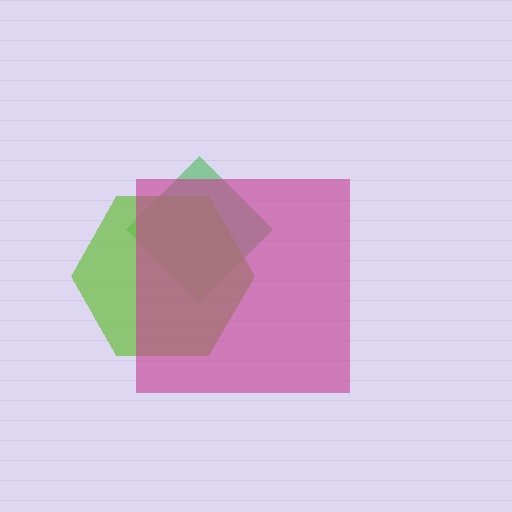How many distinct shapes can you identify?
There are 3 distinct shapes: a green diamond, a lime hexagon, a magenta square.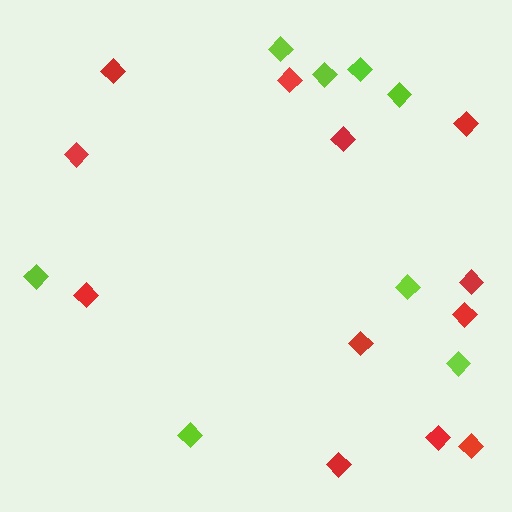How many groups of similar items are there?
There are 2 groups: one group of red diamonds (12) and one group of lime diamonds (8).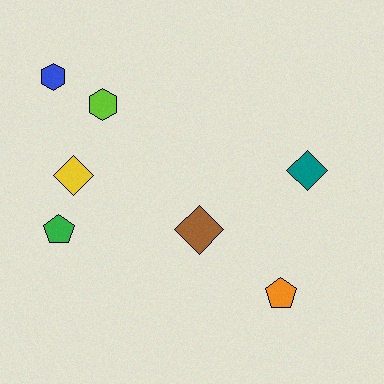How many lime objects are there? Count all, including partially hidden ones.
There is 1 lime object.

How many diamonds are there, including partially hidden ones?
There are 3 diamonds.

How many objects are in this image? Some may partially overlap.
There are 7 objects.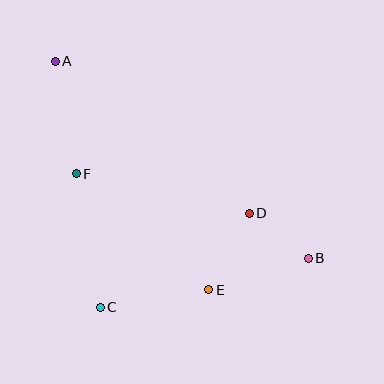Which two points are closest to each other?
Points B and D are closest to each other.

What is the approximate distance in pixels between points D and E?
The distance between D and E is approximately 86 pixels.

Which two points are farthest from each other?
Points A and B are farthest from each other.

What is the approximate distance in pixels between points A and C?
The distance between A and C is approximately 250 pixels.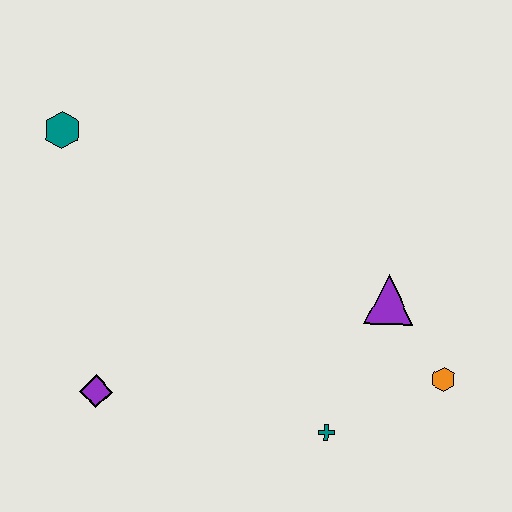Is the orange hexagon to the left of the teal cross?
No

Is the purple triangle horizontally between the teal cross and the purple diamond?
No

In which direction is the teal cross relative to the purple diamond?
The teal cross is to the right of the purple diamond.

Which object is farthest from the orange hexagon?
The teal hexagon is farthest from the orange hexagon.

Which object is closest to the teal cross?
The orange hexagon is closest to the teal cross.